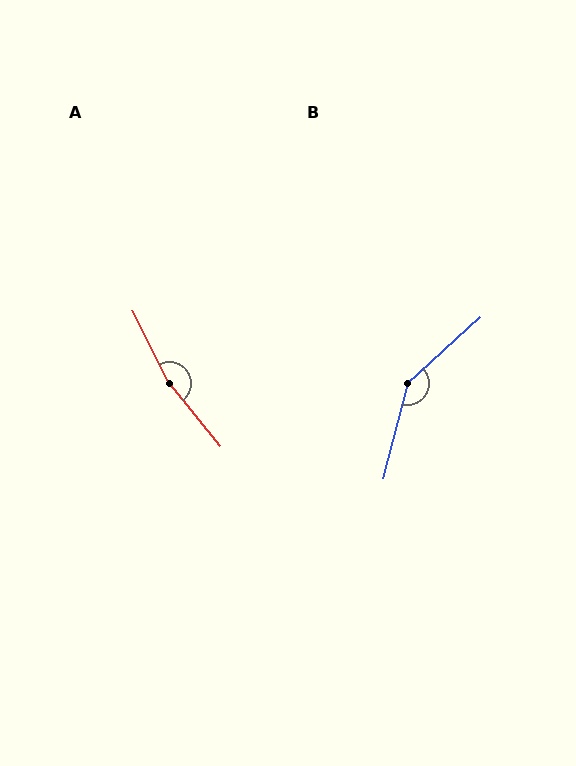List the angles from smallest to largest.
B (146°), A (168°).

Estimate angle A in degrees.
Approximately 168 degrees.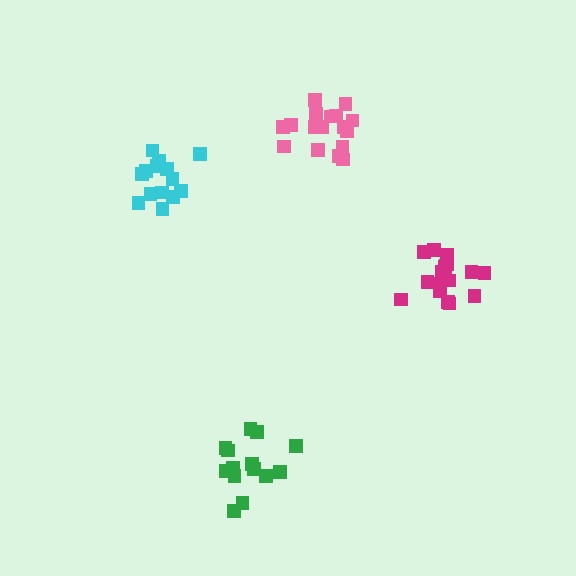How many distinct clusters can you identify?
There are 4 distinct clusters.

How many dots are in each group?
Group 1: 14 dots, Group 2: 14 dots, Group 3: 17 dots, Group 4: 17 dots (62 total).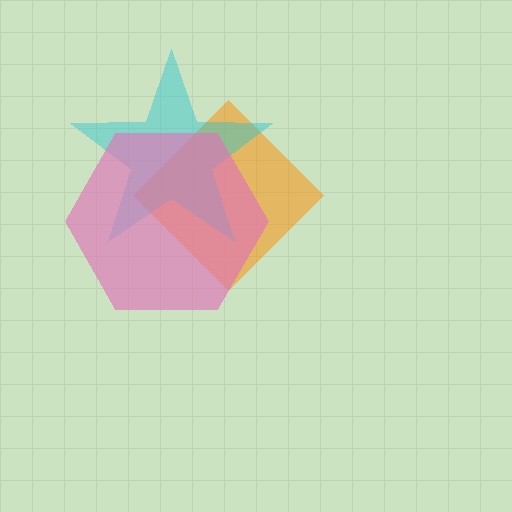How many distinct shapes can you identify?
There are 3 distinct shapes: an orange diamond, a cyan star, a pink hexagon.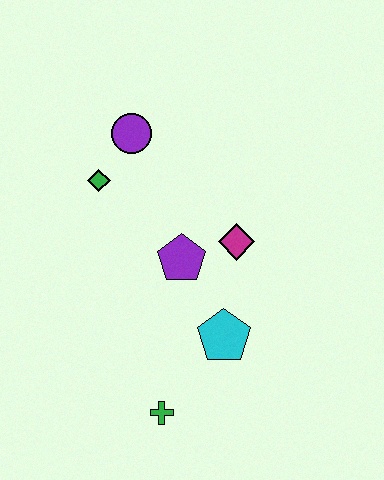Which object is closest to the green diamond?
The purple circle is closest to the green diamond.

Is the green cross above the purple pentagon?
No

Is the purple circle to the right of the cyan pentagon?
No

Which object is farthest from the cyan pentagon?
The purple circle is farthest from the cyan pentagon.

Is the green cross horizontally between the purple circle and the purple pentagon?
Yes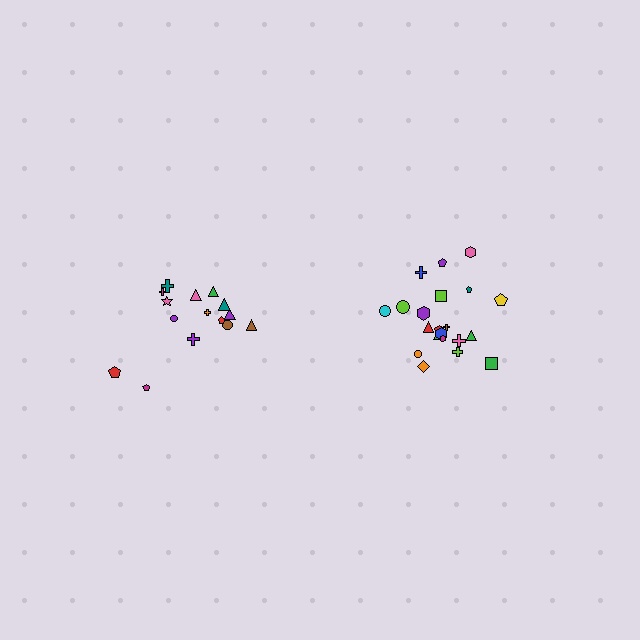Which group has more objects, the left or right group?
The right group.